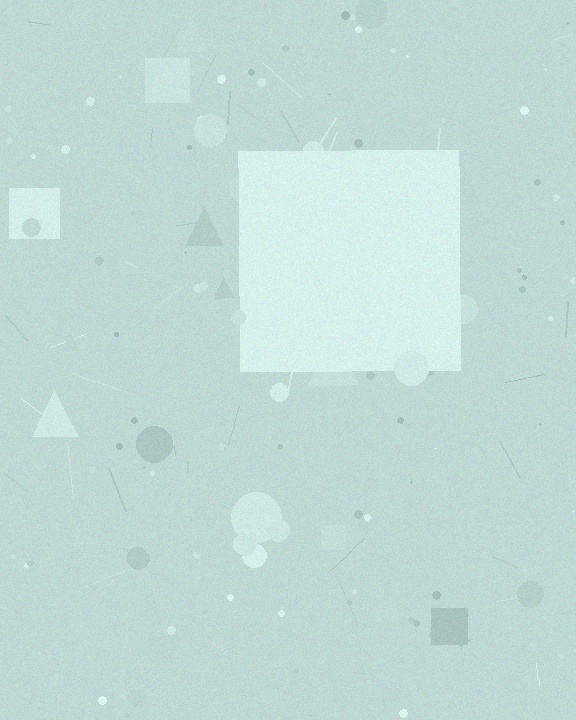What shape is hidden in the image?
A square is hidden in the image.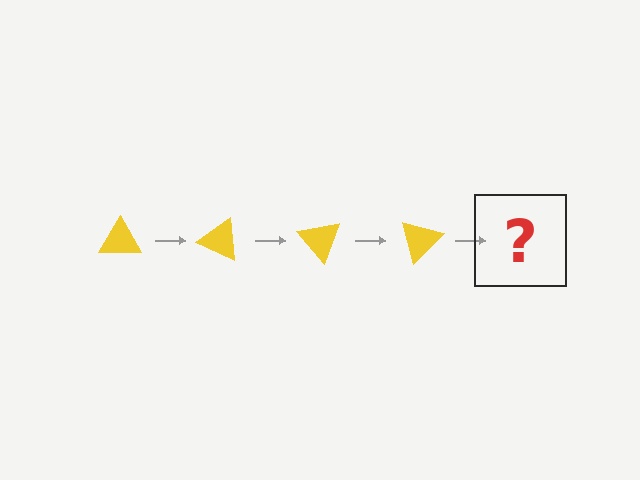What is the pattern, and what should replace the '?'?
The pattern is that the triangle rotates 25 degrees each step. The '?' should be a yellow triangle rotated 100 degrees.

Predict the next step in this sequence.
The next step is a yellow triangle rotated 100 degrees.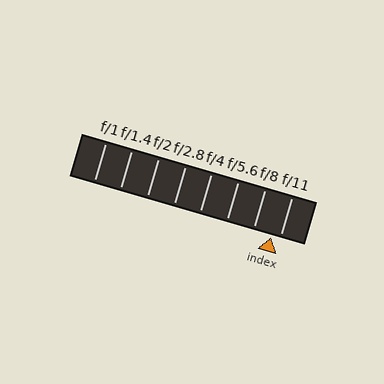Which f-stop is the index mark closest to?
The index mark is closest to f/11.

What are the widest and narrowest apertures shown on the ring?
The widest aperture shown is f/1 and the narrowest is f/11.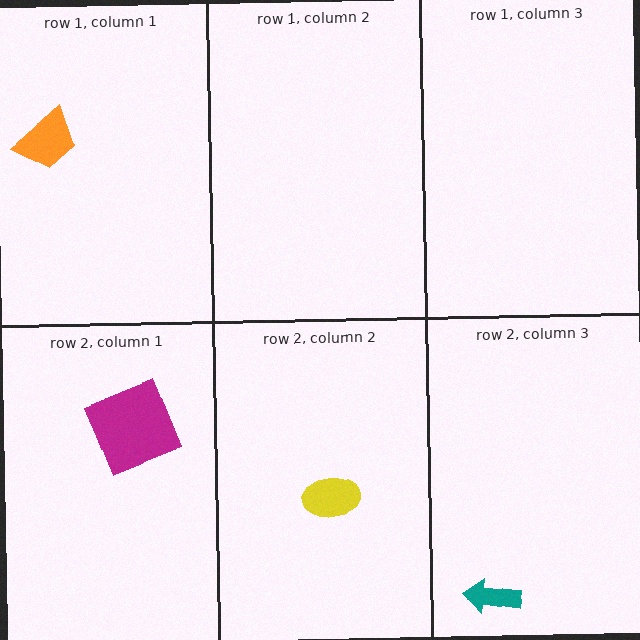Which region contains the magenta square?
The row 2, column 1 region.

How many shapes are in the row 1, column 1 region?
1.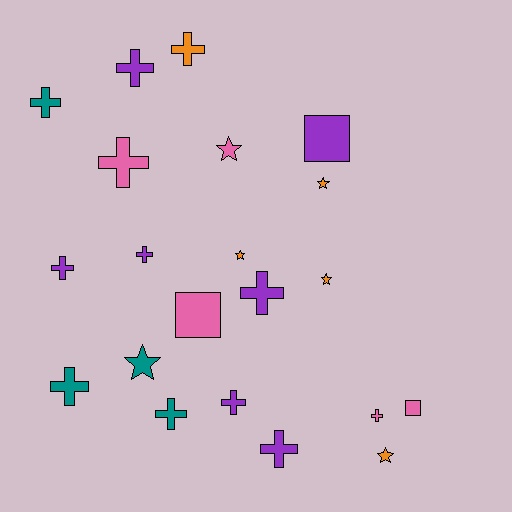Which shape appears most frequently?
Cross, with 12 objects.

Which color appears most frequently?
Purple, with 7 objects.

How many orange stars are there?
There are 4 orange stars.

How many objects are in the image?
There are 21 objects.